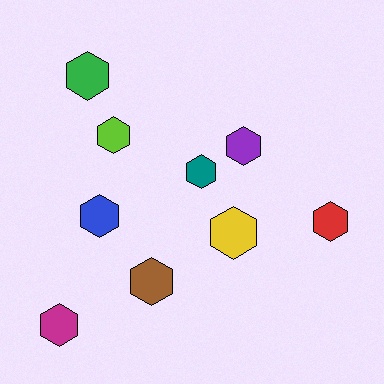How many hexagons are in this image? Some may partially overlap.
There are 9 hexagons.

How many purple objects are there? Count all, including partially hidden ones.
There is 1 purple object.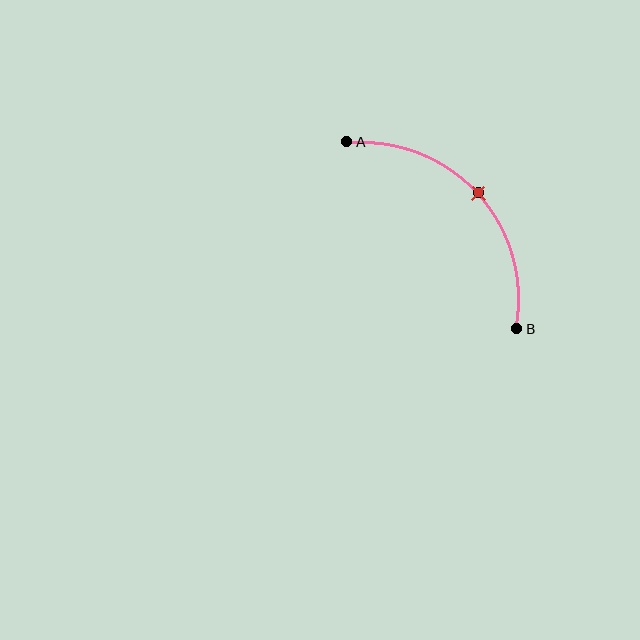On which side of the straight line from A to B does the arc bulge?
The arc bulges above and to the right of the straight line connecting A and B.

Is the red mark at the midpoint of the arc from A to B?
Yes. The red mark lies on the arc at equal arc-length from both A and B — it is the arc midpoint.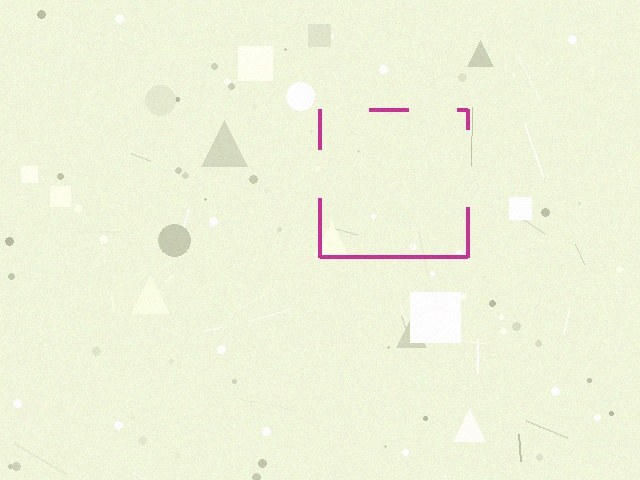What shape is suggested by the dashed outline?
The dashed outline suggests a square.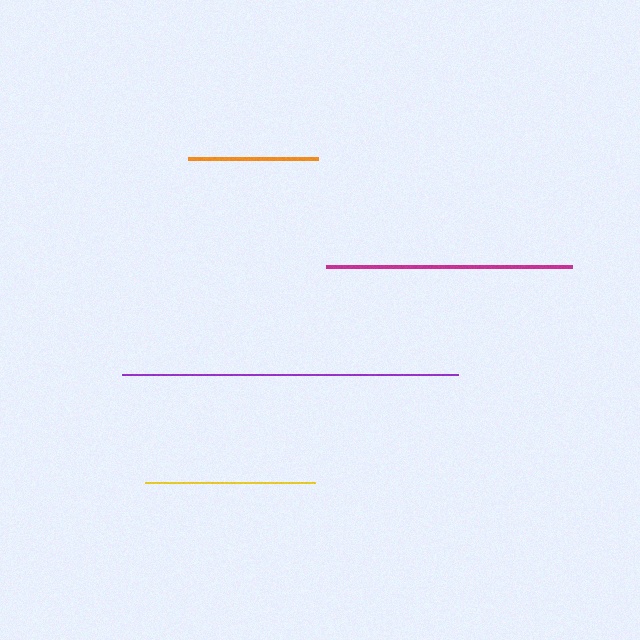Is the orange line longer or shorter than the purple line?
The purple line is longer than the orange line.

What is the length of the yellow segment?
The yellow segment is approximately 170 pixels long.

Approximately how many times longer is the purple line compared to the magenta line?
The purple line is approximately 1.4 times the length of the magenta line.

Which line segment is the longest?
The purple line is the longest at approximately 336 pixels.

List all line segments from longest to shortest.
From longest to shortest: purple, magenta, yellow, orange.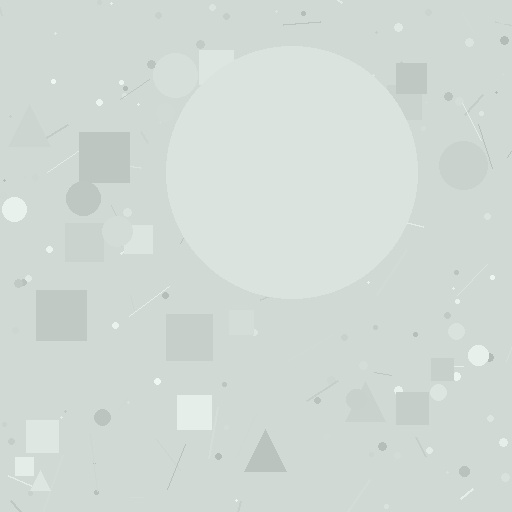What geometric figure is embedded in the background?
A circle is embedded in the background.